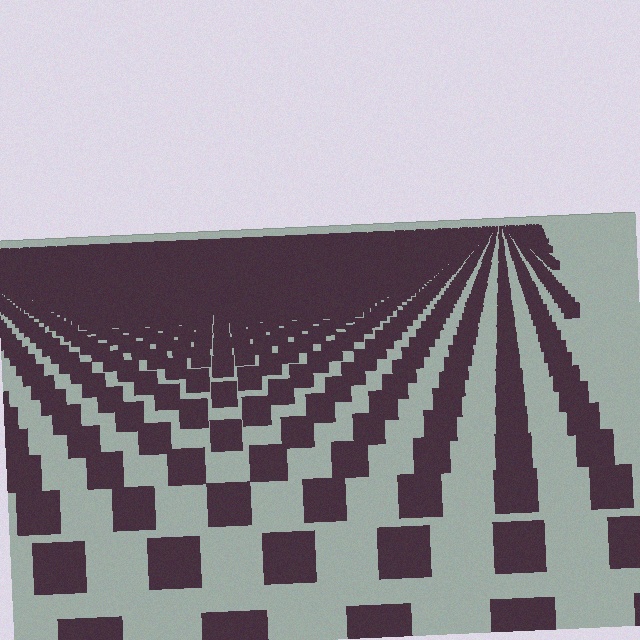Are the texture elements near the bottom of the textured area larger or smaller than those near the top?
Larger. Near the bottom, elements are closer to the viewer and appear at a bigger on-screen size.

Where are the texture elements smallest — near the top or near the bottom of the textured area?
Near the top.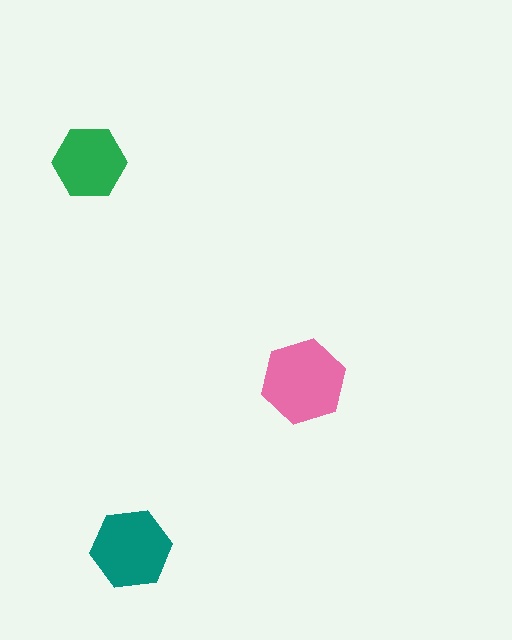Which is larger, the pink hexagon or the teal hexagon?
The pink one.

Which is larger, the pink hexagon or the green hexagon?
The pink one.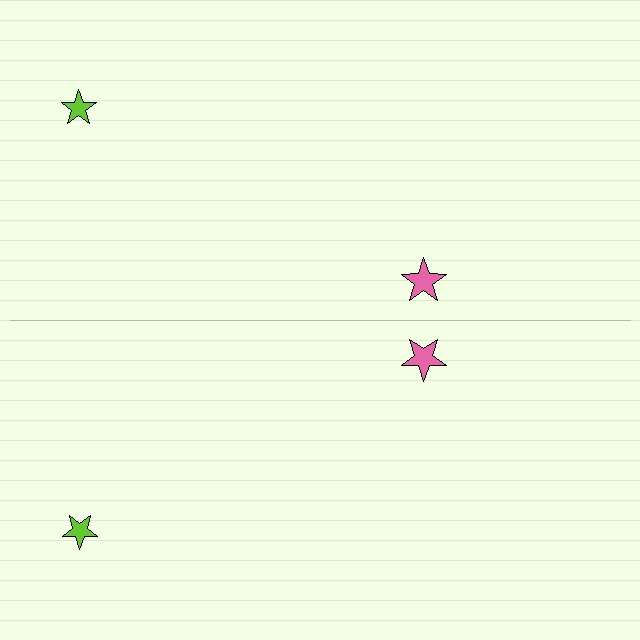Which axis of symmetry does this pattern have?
The pattern has a horizontal axis of symmetry running through the center of the image.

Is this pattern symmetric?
Yes, this pattern has bilateral (reflection) symmetry.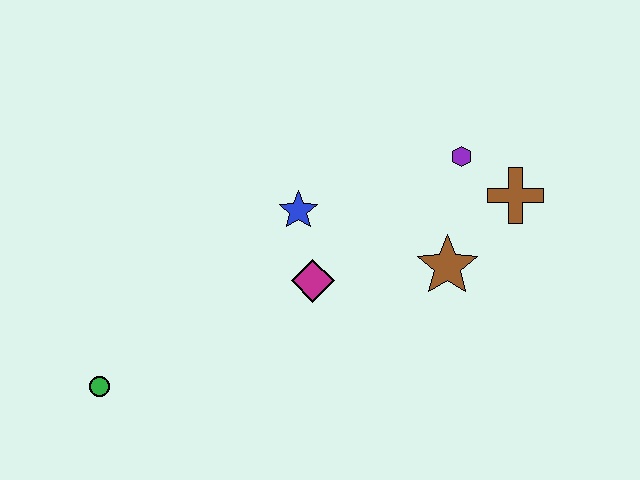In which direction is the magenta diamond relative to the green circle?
The magenta diamond is to the right of the green circle.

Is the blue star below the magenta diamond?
No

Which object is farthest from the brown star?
The green circle is farthest from the brown star.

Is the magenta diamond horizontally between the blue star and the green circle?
No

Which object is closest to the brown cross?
The purple hexagon is closest to the brown cross.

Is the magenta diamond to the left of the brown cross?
Yes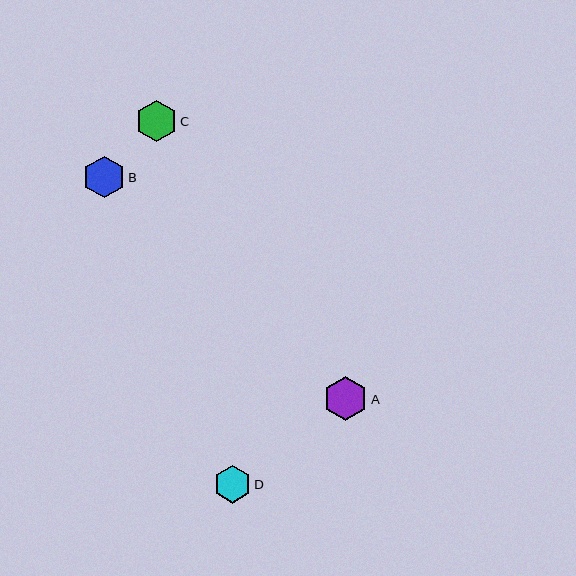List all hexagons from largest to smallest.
From largest to smallest: A, B, C, D.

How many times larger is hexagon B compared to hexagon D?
Hexagon B is approximately 1.1 times the size of hexagon D.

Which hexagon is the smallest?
Hexagon D is the smallest with a size of approximately 38 pixels.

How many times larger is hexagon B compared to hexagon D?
Hexagon B is approximately 1.1 times the size of hexagon D.